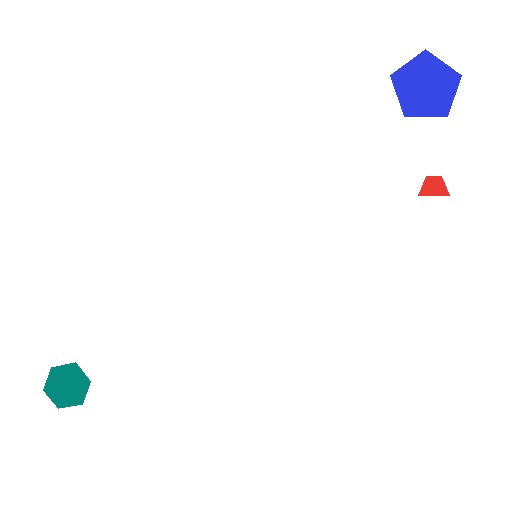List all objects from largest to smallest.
The blue pentagon, the teal hexagon, the red trapezoid.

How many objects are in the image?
There are 3 objects in the image.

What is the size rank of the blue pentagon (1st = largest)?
1st.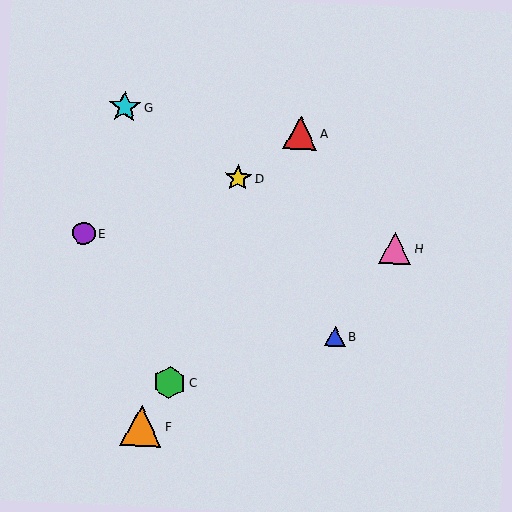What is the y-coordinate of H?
Object H is at y≈248.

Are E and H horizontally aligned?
Yes, both are at y≈233.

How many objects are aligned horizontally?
2 objects (E, H) are aligned horizontally.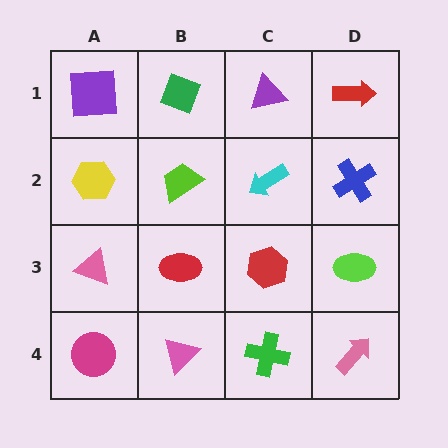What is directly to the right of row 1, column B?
A purple triangle.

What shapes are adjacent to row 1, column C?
A cyan arrow (row 2, column C), a green diamond (row 1, column B), a red arrow (row 1, column D).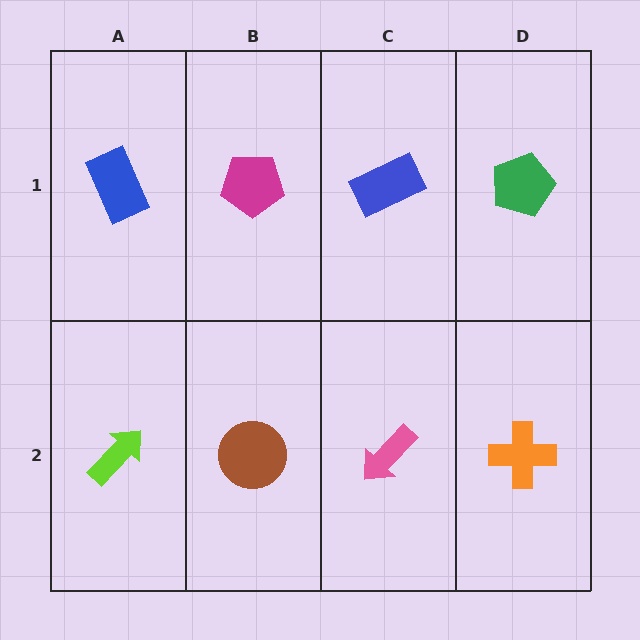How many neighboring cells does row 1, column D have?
2.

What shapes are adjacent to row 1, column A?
A lime arrow (row 2, column A), a magenta pentagon (row 1, column B).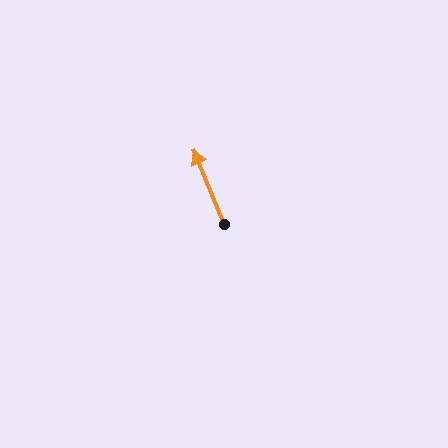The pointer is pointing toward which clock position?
Roughly 11 o'clock.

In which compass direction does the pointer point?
North.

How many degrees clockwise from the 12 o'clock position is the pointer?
Approximately 338 degrees.